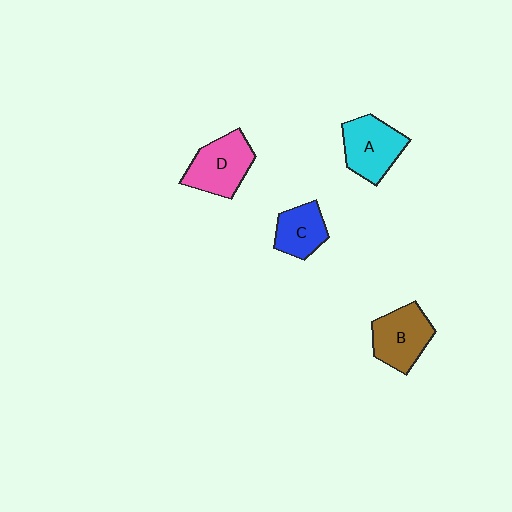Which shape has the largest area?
Shape D (pink).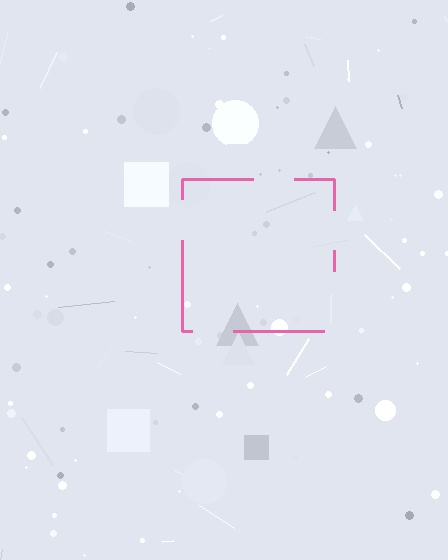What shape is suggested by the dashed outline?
The dashed outline suggests a square.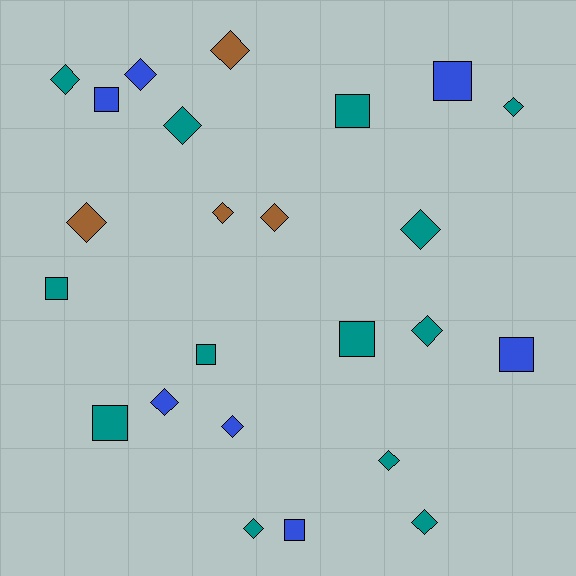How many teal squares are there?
There are 5 teal squares.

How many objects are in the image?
There are 24 objects.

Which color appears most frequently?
Teal, with 13 objects.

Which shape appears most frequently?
Diamond, with 15 objects.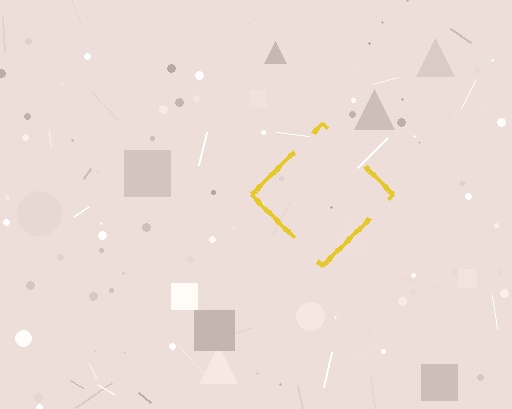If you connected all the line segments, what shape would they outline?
They would outline a diamond.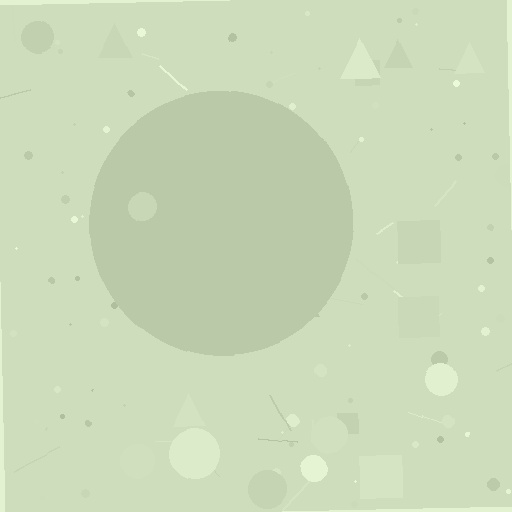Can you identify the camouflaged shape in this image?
The camouflaged shape is a circle.